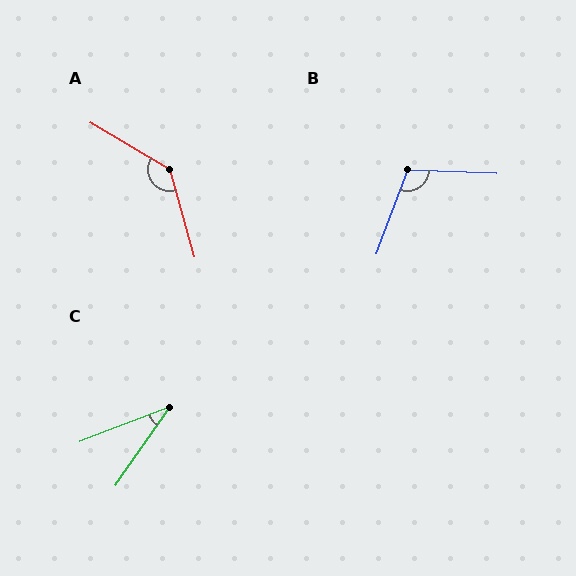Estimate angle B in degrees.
Approximately 108 degrees.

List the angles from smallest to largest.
C (34°), B (108°), A (136°).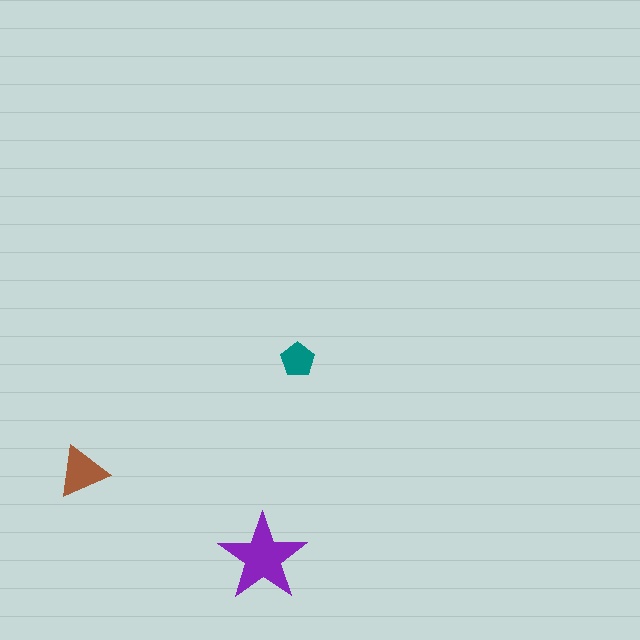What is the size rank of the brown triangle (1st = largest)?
2nd.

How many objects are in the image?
There are 3 objects in the image.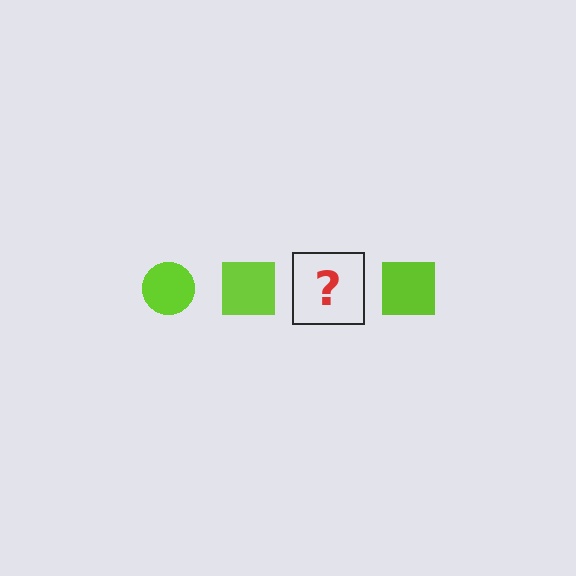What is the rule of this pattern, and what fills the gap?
The rule is that the pattern cycles through circle, square shapes in lime. The gap should be filled with a lime circle.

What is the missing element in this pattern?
The missing element is a lime circle.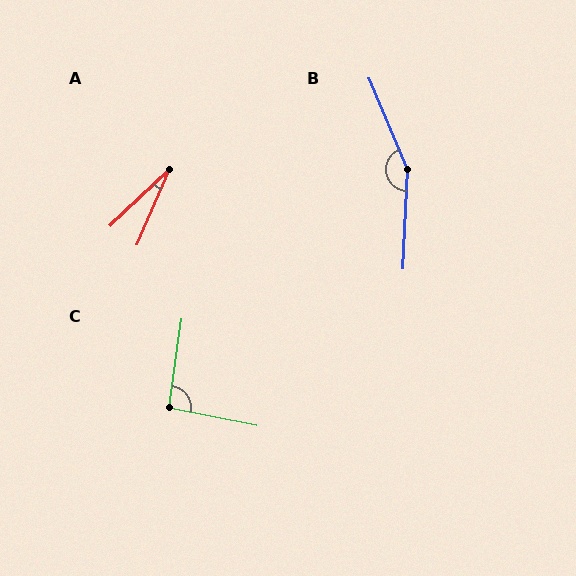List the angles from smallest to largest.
A (24°), C (94°), B (155°).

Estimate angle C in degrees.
Approximately 94 degrees.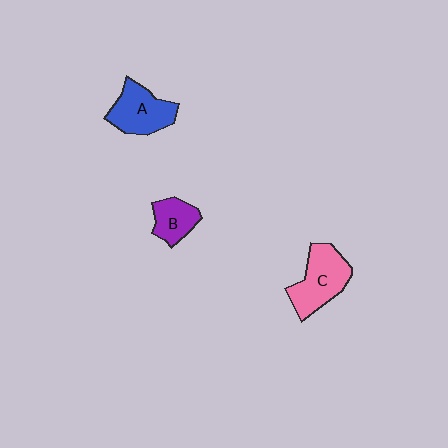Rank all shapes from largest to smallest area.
From largest to smallest: C (pink), A (blue), B (purple).